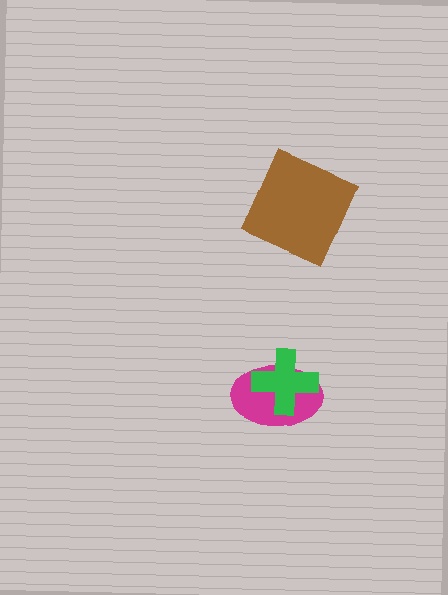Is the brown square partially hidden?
No, no other shape covers it.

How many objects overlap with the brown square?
0 objects overlap with the brown square.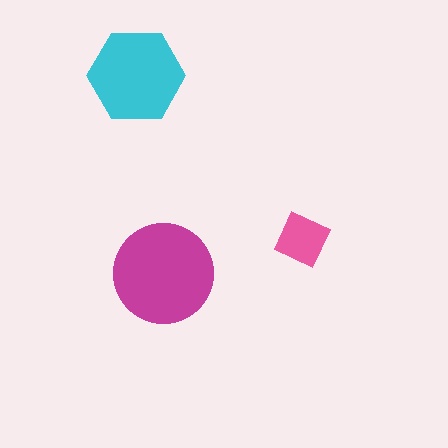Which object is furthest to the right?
The pink diamond is rightmost.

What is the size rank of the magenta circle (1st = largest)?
1st.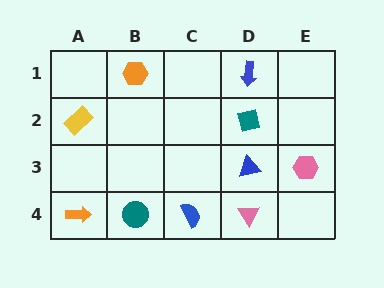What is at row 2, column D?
A teal square.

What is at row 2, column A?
A yellow rectangle.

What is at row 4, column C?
A blue semicircle.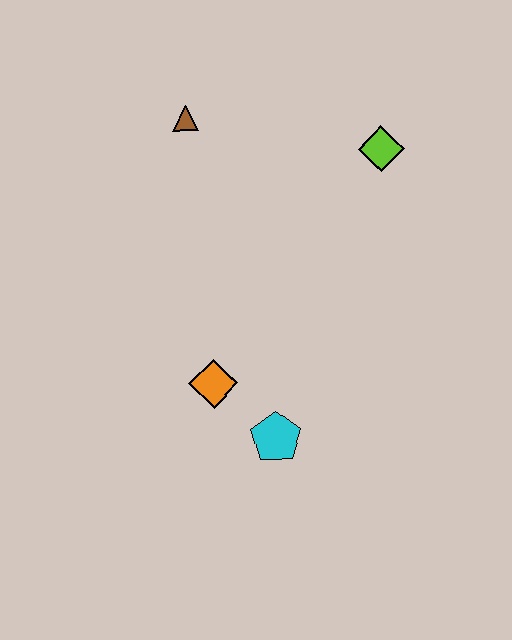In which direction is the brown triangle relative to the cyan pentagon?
The brown triangle is above the cyan pentagon.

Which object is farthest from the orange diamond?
The lime diamond is farthest from the orange diamond.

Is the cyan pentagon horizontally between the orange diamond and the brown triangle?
No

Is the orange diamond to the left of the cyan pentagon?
Yes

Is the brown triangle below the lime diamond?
No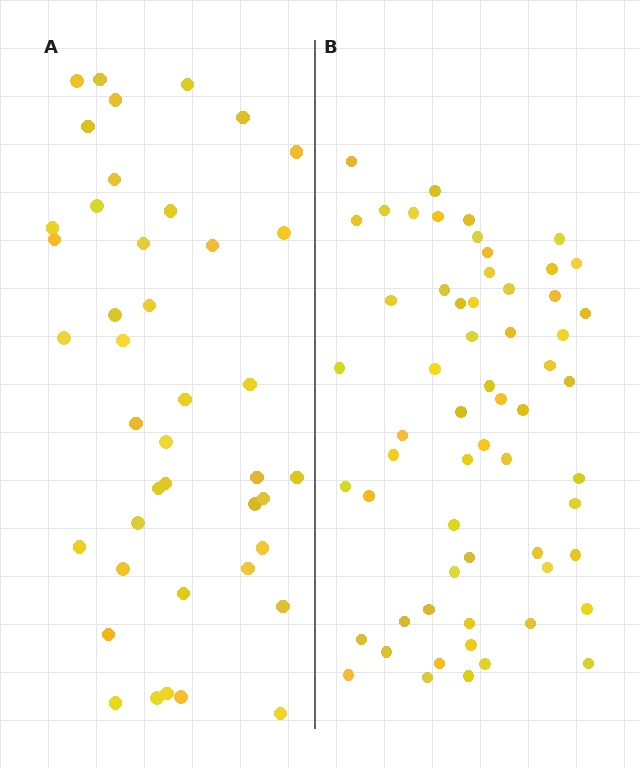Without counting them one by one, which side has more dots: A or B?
Region B (the right region) has more dots.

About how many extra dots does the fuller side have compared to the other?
Region B has approximately 20 more dots than region A.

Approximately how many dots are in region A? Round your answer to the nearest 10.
About 40 dots. (The exact count is 42, which rounds to 40.)